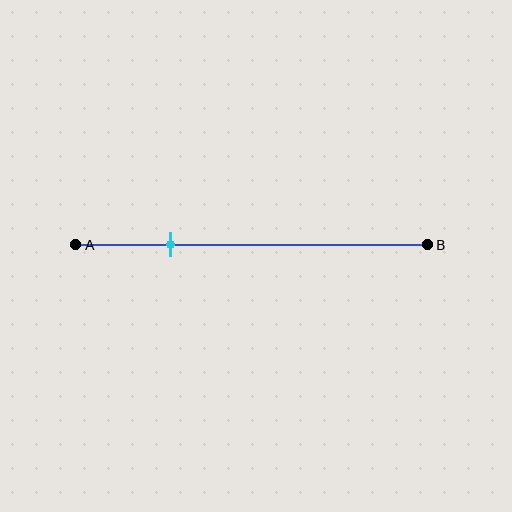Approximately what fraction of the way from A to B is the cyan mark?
The cyan mark is approximately 25% of the way from A to B.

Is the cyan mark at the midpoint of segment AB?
No, the mark is at about 25% from A, not at the 50% midpoint.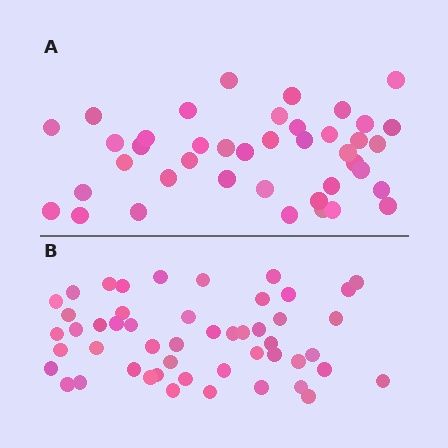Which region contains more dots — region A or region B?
Region B (the bottom region) has more dots.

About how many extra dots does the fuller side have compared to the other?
Region B has roughly 8 or so more dots than region A.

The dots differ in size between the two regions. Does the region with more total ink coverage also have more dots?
No. Region A has more total ink coverage because its dots are larger, but region B actually contains more individual dots. Total area can be misleading — the number of items is what matters here.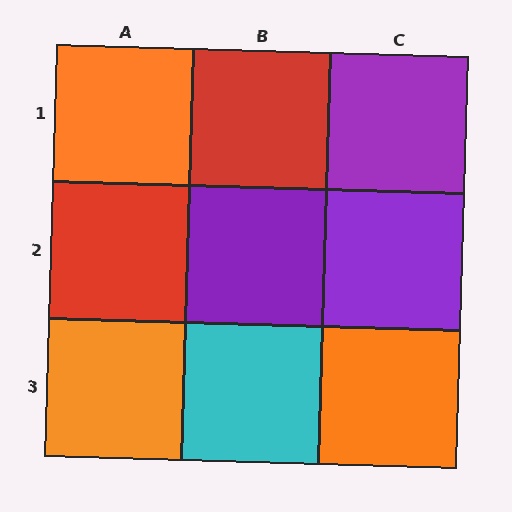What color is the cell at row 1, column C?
Purple.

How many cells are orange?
3 cells are orange.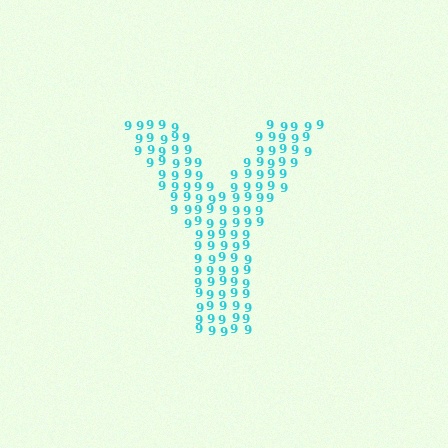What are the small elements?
The small elements are digit 9's.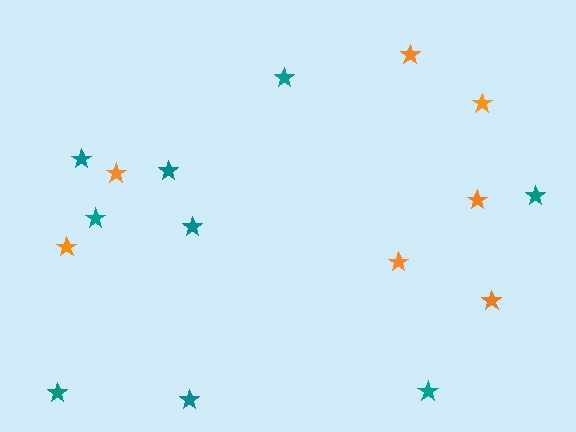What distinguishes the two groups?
There are 2 groups: one group of orange stars (7) and one group of teal stars (9).